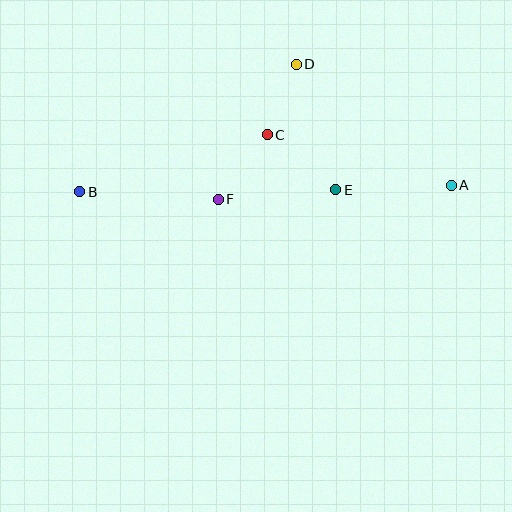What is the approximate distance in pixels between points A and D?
The distance between A and D is approximately 197 pixels.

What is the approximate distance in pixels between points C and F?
The distance between C and F is approximately 81 pixels.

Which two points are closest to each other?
Points C and D are closest to each other.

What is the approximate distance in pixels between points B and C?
The distance between B and C is approximately 196 pixels.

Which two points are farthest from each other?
Points A and B are farthest from each other.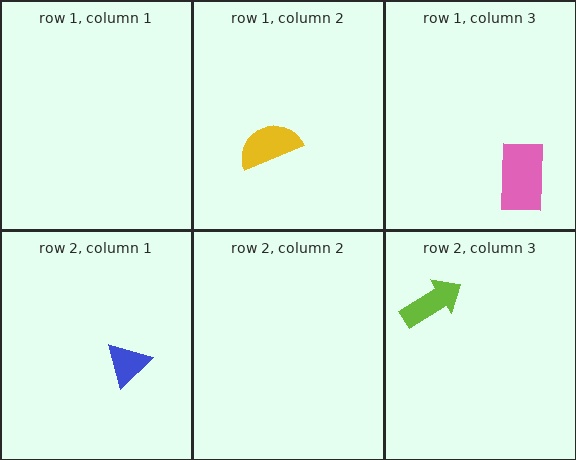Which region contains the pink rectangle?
The row 1, column 3 region.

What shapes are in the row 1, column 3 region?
The pink rectangle.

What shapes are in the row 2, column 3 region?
The lime arrow.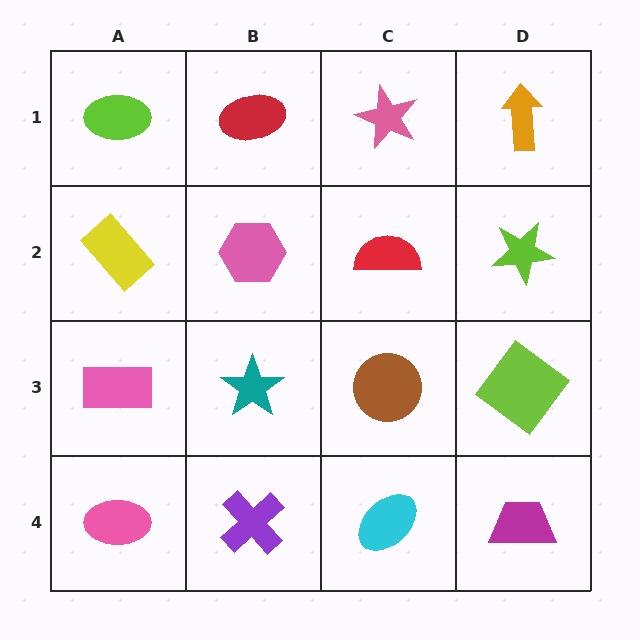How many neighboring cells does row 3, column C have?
4.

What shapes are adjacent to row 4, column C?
A brown circle (row 3, column C), a purple cross (row 4, column B), a magenta trapezoid (row 4, column D).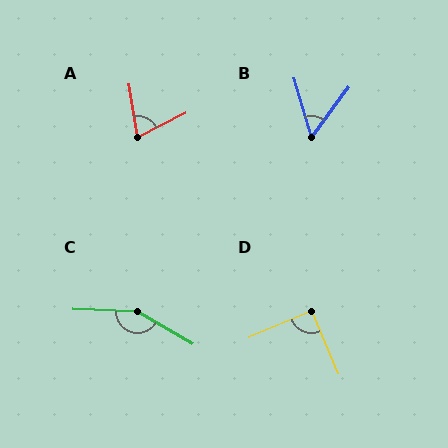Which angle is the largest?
C, at approximately 151 degrees.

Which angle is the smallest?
B, at approximately 53 degrees.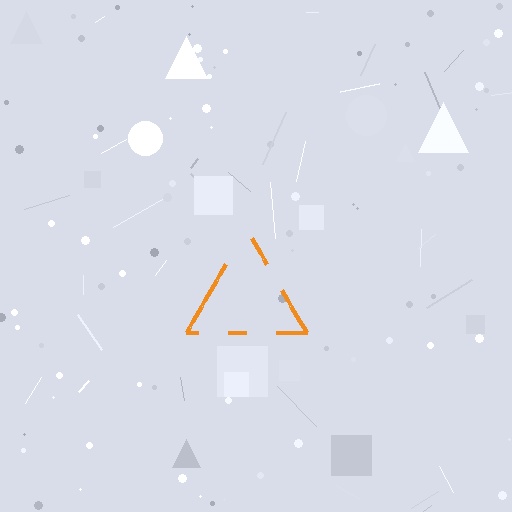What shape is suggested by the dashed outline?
The dashed outline suggests a triangle.